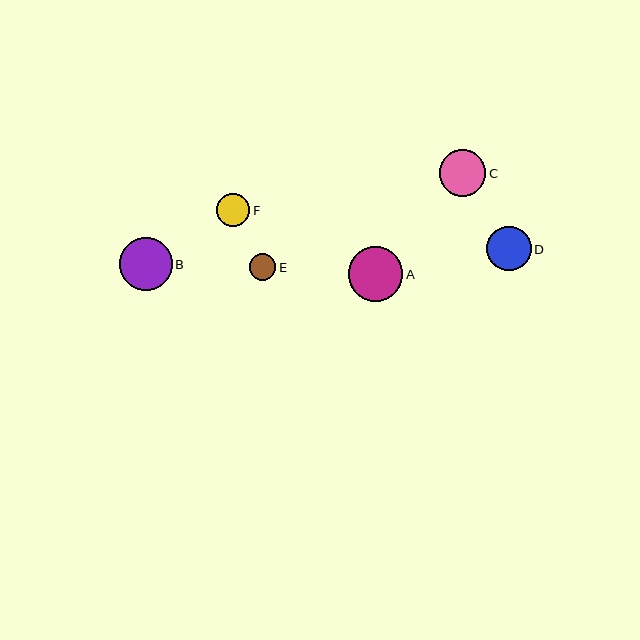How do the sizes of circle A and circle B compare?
Circle A and circle B are approximately the same size.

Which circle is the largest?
Circle A is the largest with a size of approximately 54 pixels.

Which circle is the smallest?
Circle E is the smallest with a size of approximately 27 pixels.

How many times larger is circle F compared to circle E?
Circle F is approximately 1.2 times the size of circle E.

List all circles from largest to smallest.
From largest to smallest: A, B, C, D, F, E.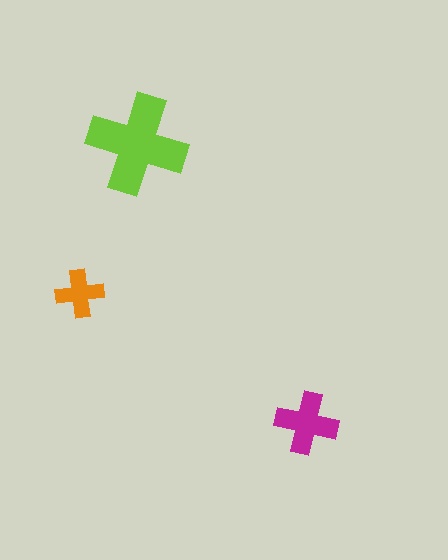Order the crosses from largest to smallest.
the lime one, the magenta one, the orange one.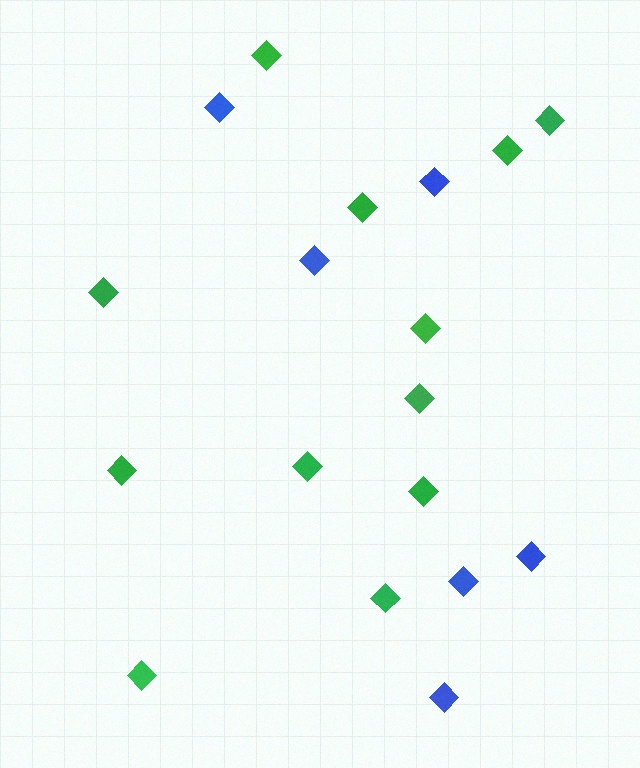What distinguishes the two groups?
There are 2 groups: one group of blue diamonds (6) and one group of green diamonds (12).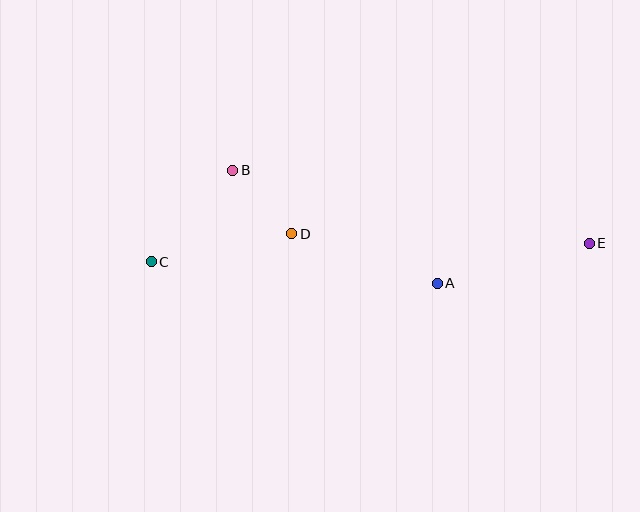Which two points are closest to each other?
Points B and D are closest to each other.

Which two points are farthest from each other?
Points C and E are farthest from each other.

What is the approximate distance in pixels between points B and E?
The distance between B and E is approximately 364 pixels.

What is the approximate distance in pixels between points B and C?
The distance between B and C is approximately 122 pixels.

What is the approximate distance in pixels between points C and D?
The distance between C and D is approximately 143 pixels.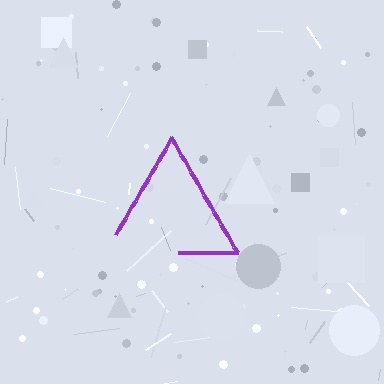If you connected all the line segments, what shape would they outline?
They would outline a triangle.